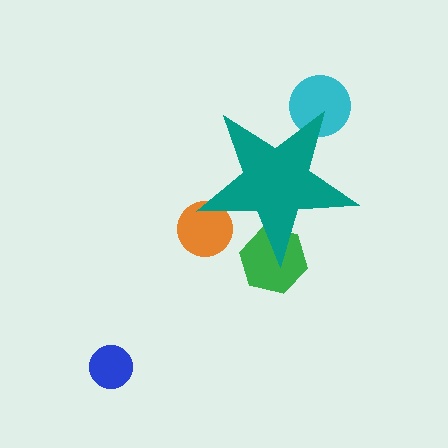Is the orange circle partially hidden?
Yes, the orange circle is partially hidden behind the teal star.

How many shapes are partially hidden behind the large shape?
3 shapes are partially hidden.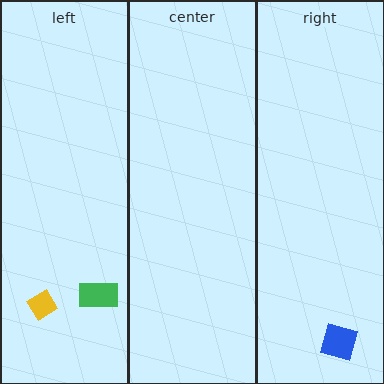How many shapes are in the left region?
2.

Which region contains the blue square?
The right region.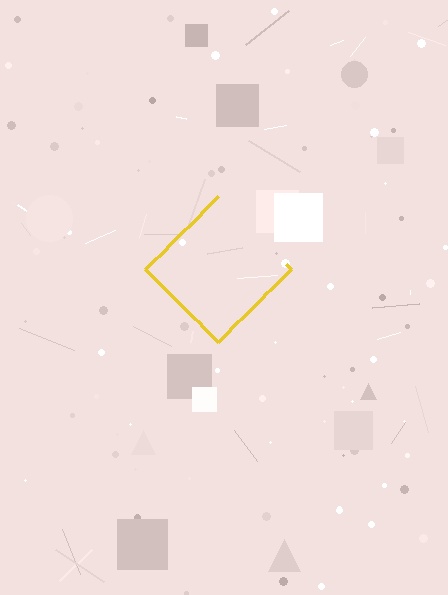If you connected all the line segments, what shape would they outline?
They would outline a diamond.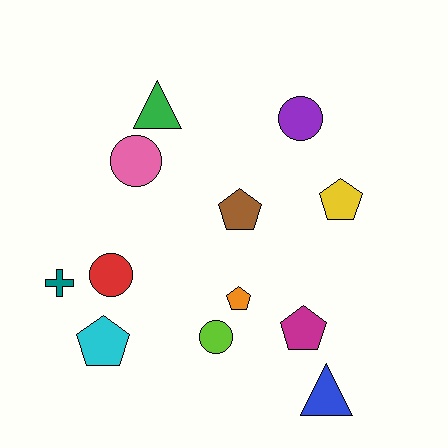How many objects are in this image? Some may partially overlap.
There are 12 objects.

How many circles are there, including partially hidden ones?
There are 4 circles.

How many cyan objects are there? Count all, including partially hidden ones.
There is 1 cyan object.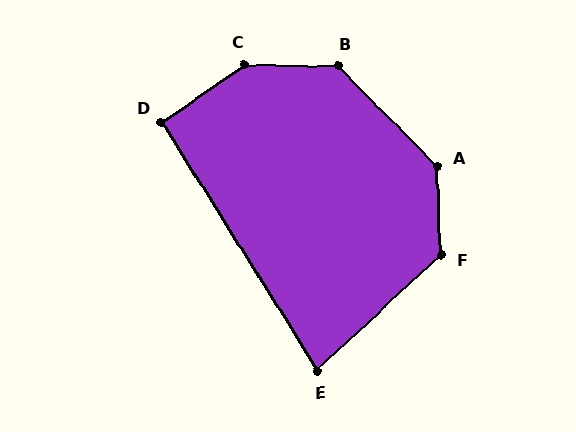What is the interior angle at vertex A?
Approximately 137 degrees (obtuse).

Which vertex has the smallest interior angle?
E, at approximately 79 degrees.